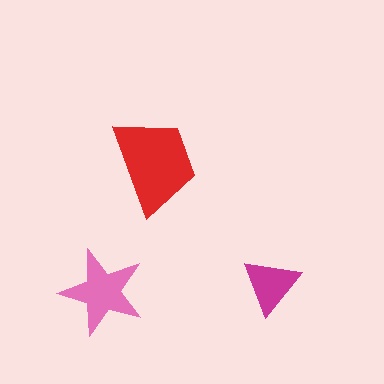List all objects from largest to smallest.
The red trapezoid, the pink star, the magenta triangle.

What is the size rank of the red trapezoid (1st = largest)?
1st.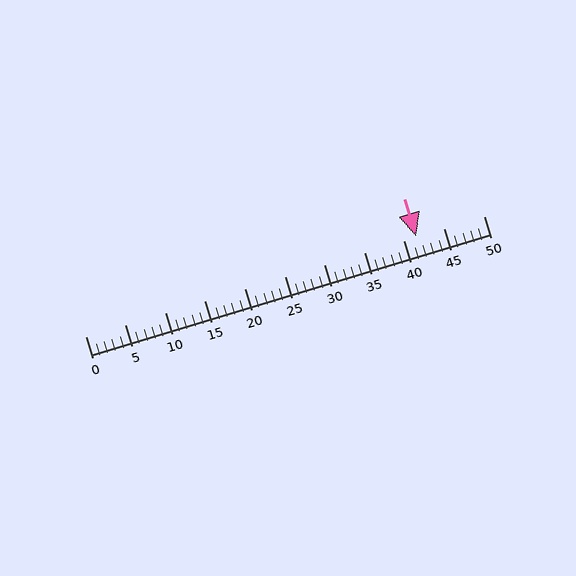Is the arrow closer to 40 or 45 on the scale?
The arrow is closer to 40.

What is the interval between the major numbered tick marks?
The major tick marks are spaced 5 units apart.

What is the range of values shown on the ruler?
The ruler shows values from 0 to 50.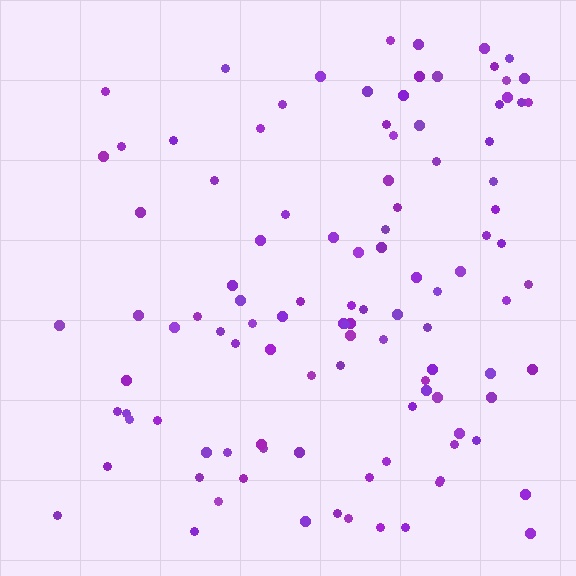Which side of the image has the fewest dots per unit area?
The left.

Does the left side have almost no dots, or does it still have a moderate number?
Still a moderate number, just noticeably fewer than the right.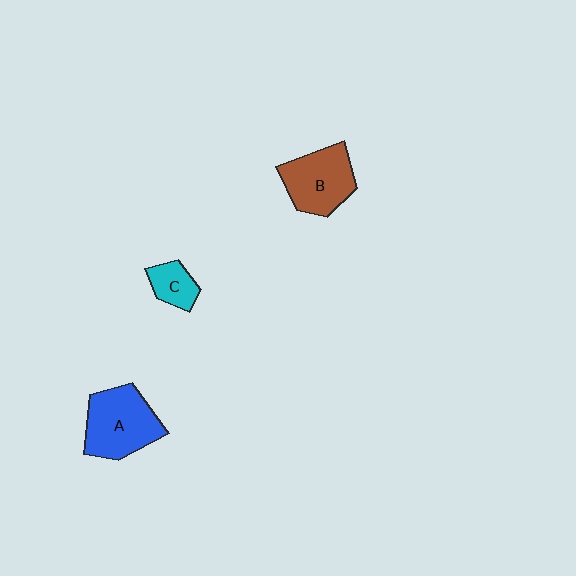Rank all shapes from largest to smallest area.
From largest to smallest: A (blue), B (brown), C (cyan).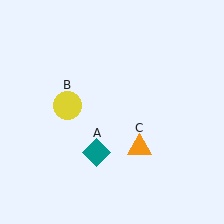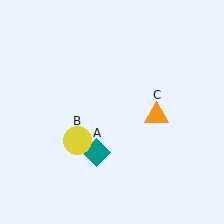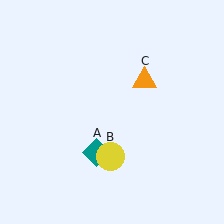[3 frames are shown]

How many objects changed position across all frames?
2 objects changed position: yellow circle (object B), orange triangle (object C).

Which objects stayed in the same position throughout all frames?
Teal diamond (object A) remained stationary.